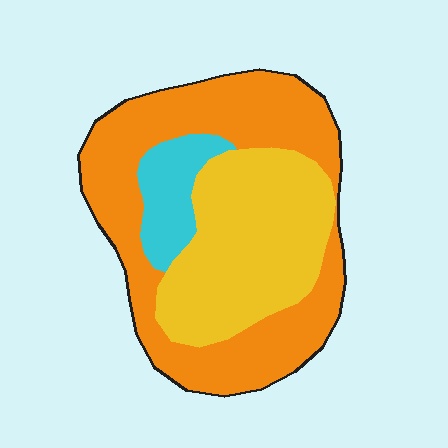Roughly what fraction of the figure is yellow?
Yellow covers around 35% of the figure.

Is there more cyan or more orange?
Orange.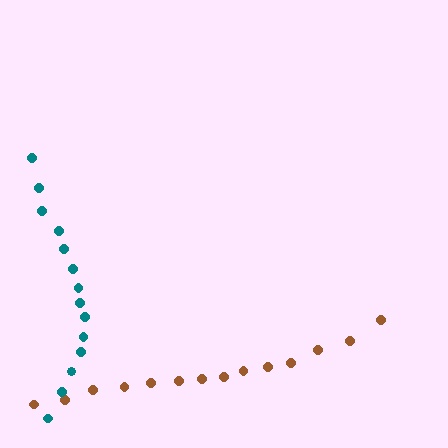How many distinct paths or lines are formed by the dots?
There are 2 distinct paths.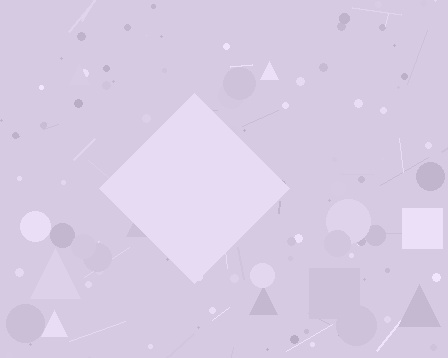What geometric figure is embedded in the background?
A diamond is embedded in the background.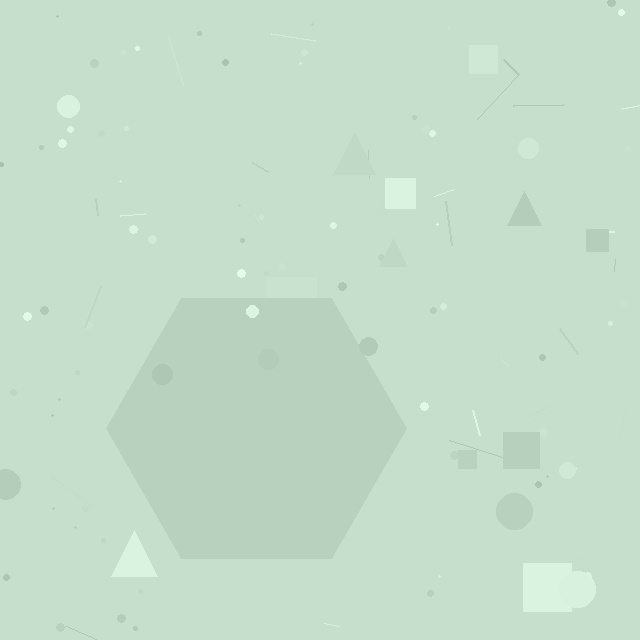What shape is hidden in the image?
A hexagon is hidden in the image.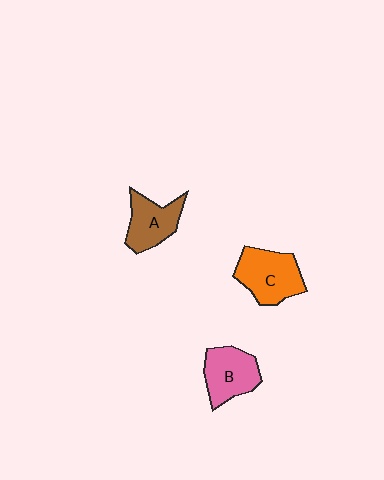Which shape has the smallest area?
Shape A (brown).